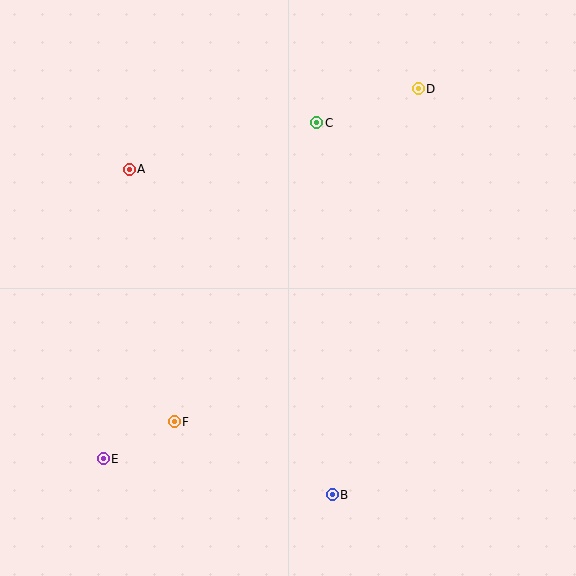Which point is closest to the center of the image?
Point C at (317, 123) is closest to the center.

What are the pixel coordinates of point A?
Point A is at (129, 169).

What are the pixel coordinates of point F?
Point F is at (174, 422).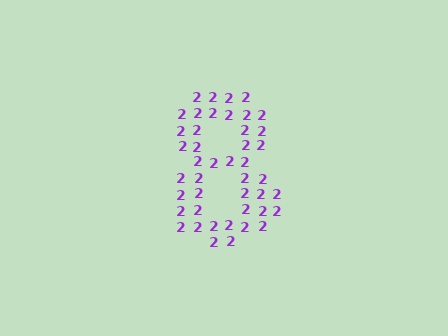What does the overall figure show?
The overall figure shows the digit 8.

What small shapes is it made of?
It is made of small digit 2's.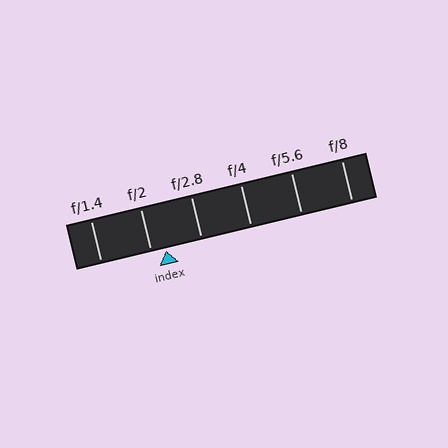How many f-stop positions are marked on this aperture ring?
There are 6 f-stop positions marked.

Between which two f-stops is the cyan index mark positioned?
The index mark is between f/2 and f/2.8.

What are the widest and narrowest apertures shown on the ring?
The widest aperture shown is f/1.4 and the narrowest is f/8.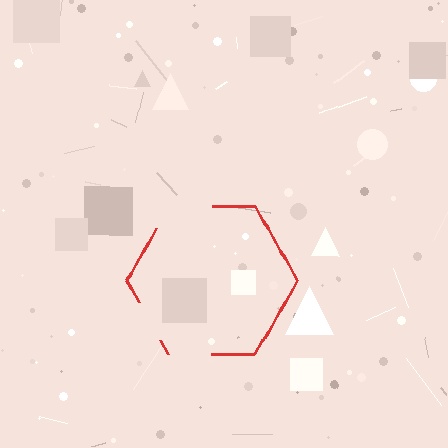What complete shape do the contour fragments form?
The contour fragments form a hexagon.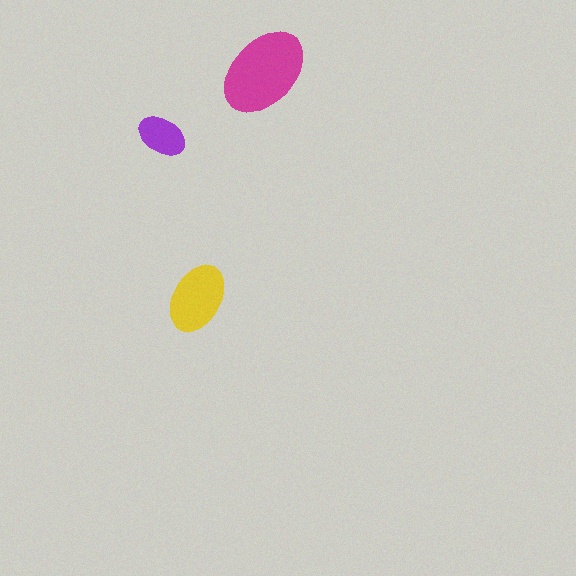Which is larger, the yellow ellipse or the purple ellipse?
The yellow one.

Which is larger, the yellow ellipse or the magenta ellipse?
The magenta one.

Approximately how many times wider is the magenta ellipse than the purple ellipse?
About 2 times wider.